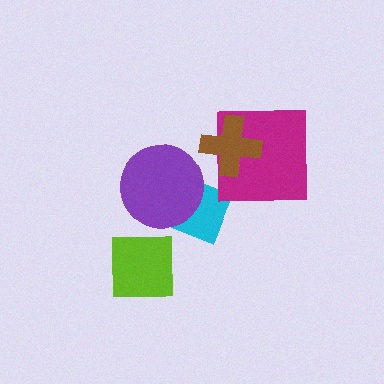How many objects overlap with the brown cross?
1 object overlaps with the brown cross.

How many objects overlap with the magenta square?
1 object overlaps with the magenta square.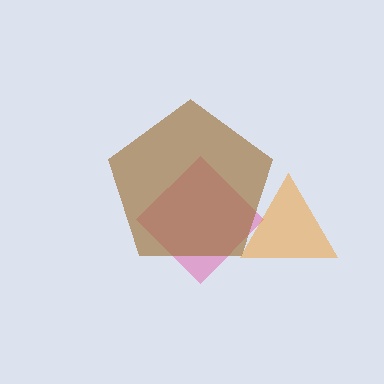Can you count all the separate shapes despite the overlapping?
Yes, there are 3 separate shapes.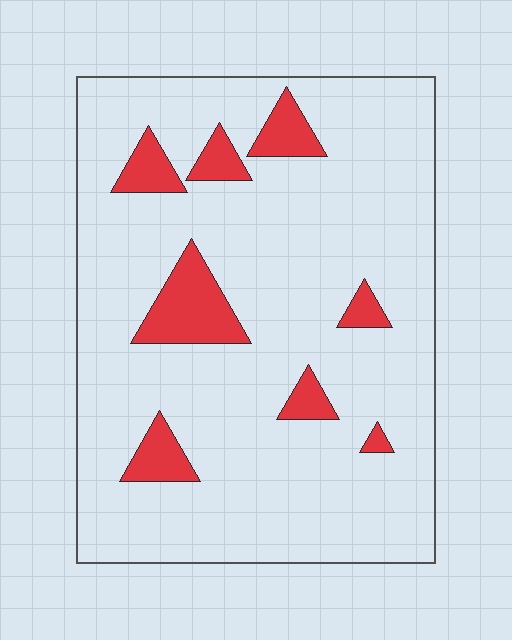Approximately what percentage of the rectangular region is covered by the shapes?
Approximately 10%.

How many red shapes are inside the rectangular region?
8.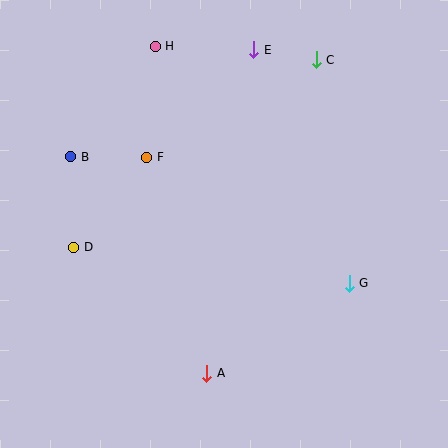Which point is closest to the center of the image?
Point F at (147, 157) is closest to the center.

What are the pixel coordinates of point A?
Point A is at (207, 373).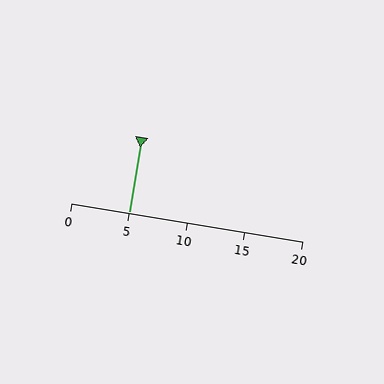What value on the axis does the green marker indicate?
The marker indicates approximately 5.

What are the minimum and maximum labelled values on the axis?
The axis runs from 0 to 20.